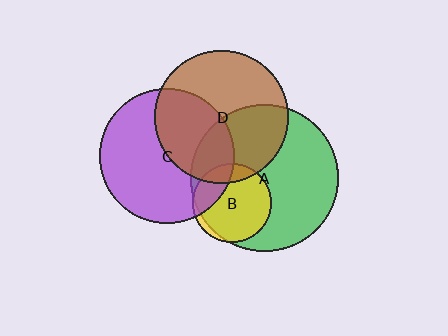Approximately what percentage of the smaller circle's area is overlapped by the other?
Approximately 15%.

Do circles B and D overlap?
Yes.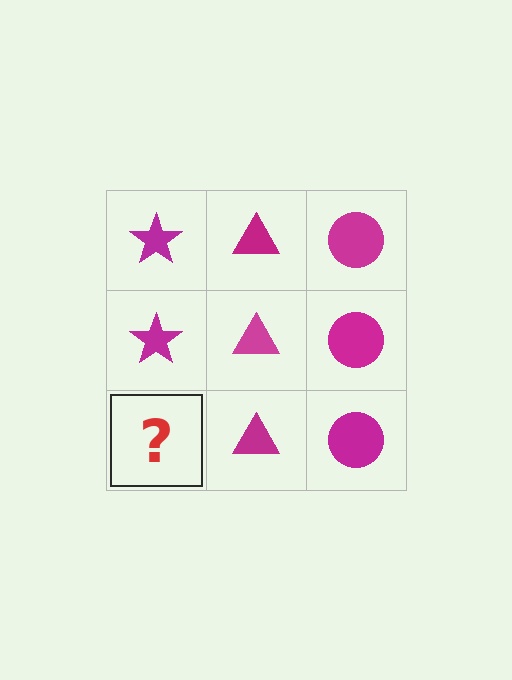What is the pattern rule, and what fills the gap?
The rule is that each column has a consistent shape. The gap should be filled with a magenta star.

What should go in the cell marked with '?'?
The missing cell should contain a magenta star.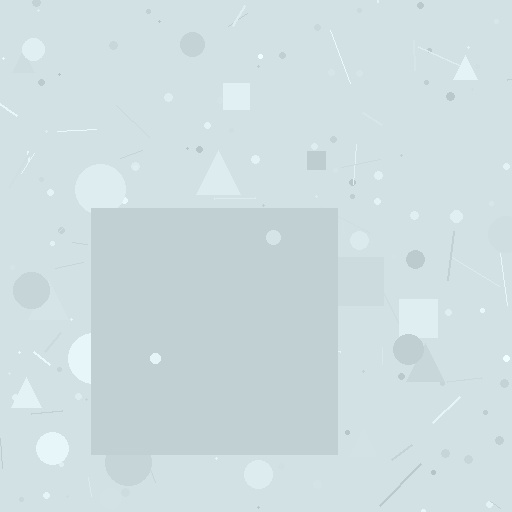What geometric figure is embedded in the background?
A square is embedded in the background.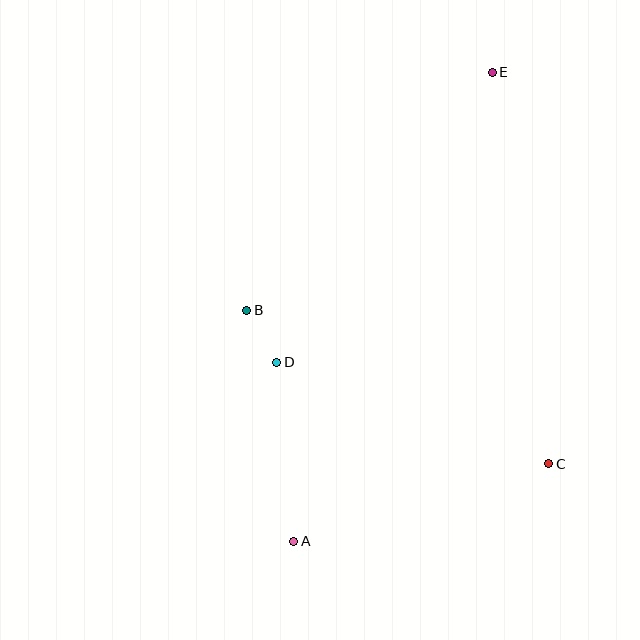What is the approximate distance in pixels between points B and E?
The distance between B and E is approximately 342 pixels.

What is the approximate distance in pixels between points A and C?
The distance between A and C is approximately 266 pixels.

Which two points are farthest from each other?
Points A and E are farthest from each other.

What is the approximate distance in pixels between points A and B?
The distance between A and B is approximately 236 pixels.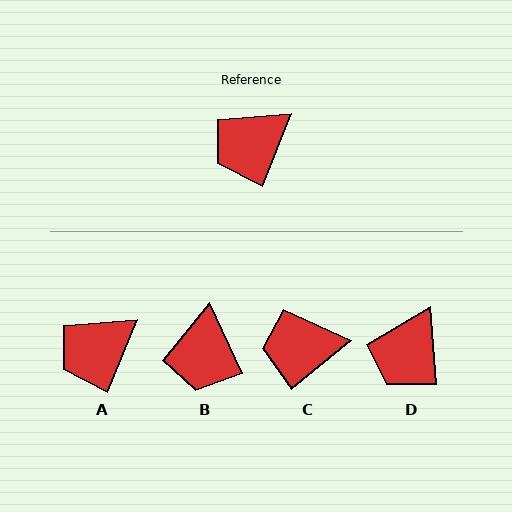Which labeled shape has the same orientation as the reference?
A.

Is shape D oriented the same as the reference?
No, it is off by about 26 degrees.